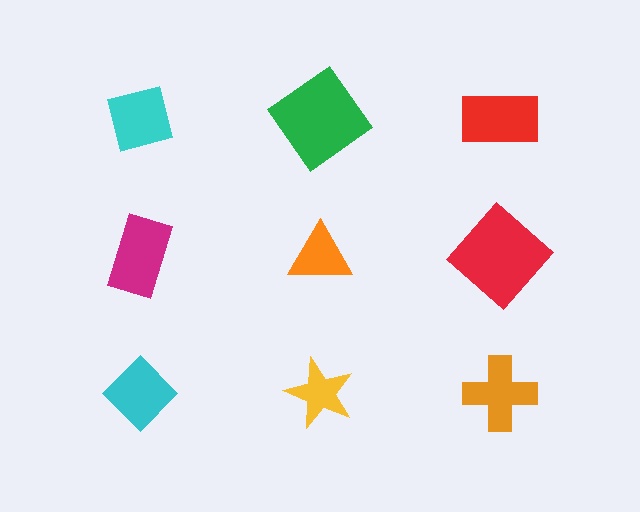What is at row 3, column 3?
An orange cross.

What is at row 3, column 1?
A cyan diamond.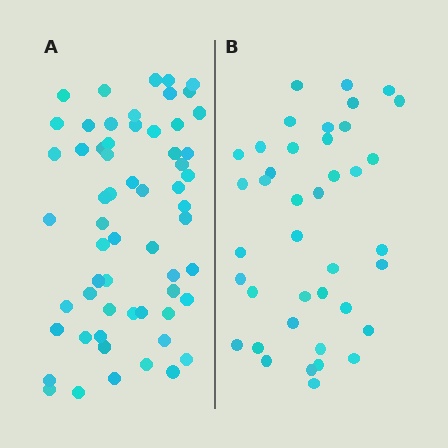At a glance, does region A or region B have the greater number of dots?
Region A (the left region) has more dots.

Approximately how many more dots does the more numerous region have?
Region A has approximately 20 more dots than region B.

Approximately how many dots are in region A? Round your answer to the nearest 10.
About 60 dots.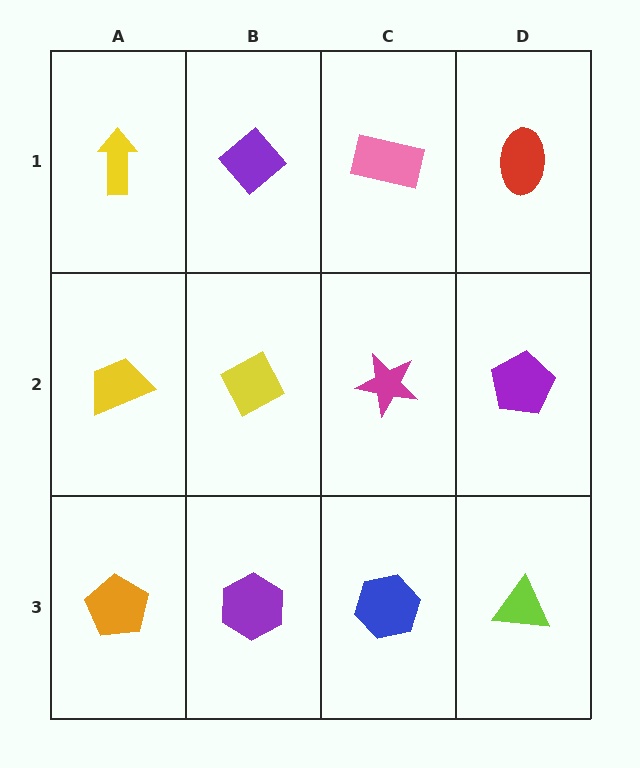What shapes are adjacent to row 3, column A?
A yellow trapezoid (row 2, column A), a purple hexagon (row 3, column B).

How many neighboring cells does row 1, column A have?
2.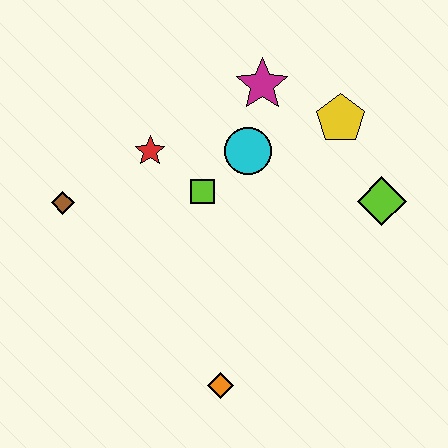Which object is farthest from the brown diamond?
The lime diamond is farthest from the brown diamond.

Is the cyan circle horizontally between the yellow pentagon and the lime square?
Yes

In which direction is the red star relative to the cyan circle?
The red star is to the left of the cyan circle.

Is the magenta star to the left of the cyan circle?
No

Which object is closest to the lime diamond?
The yellow pentagon is closest to the lime diamond.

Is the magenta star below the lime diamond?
No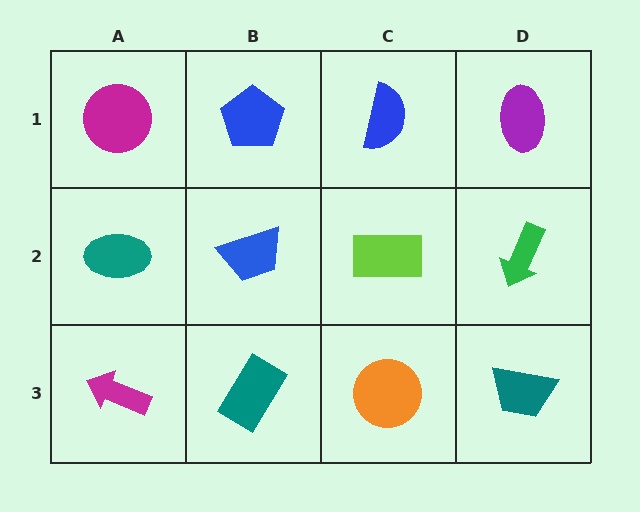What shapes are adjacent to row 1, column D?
A green arrow (row 2, column D), a blue semicircle (row 1, column C).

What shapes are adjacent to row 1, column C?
A lime rectangle (row 2, column C), a blue pentagon (row 1, column B), a purple ellipse (row 1, column D).